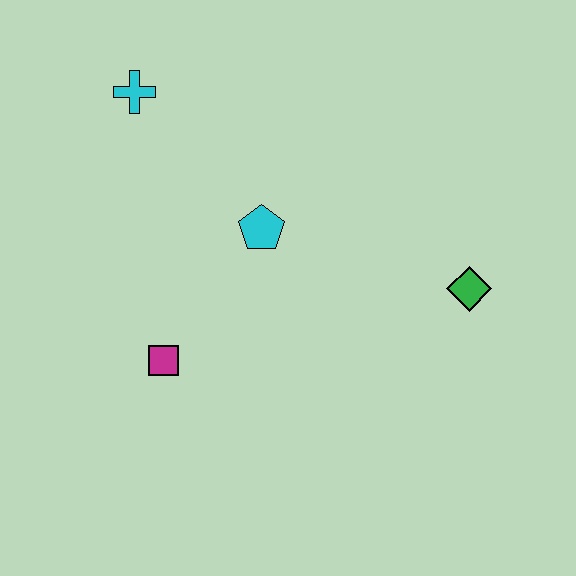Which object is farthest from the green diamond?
The cyan cross is farthest from the green diamond.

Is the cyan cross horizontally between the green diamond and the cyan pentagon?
No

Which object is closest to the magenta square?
The cyan pentagon is closest to the magenta square.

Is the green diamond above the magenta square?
Yes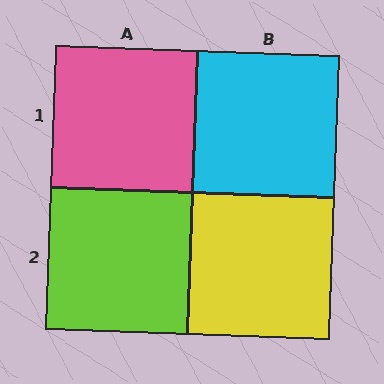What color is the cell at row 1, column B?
Cyan.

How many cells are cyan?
1 cell is cyan.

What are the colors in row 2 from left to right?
Lime, yellow.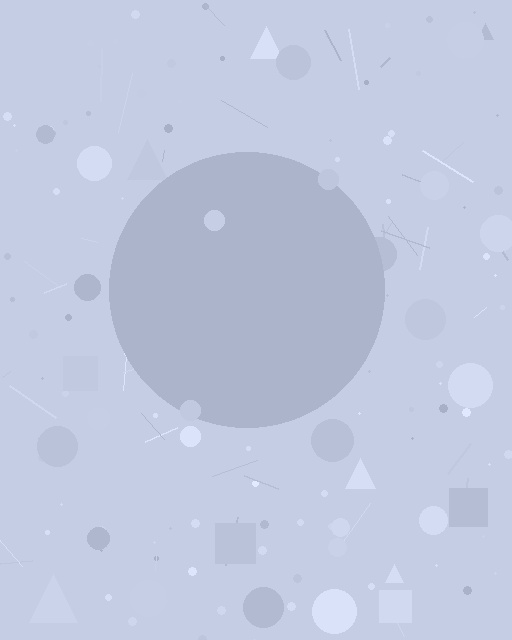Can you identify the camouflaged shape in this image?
The camouflaged shape is a circle.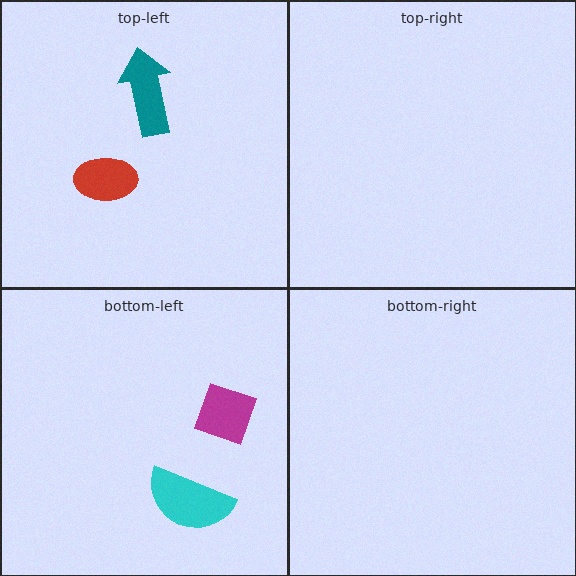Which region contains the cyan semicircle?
The bottom-left region.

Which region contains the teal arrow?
The top-left region.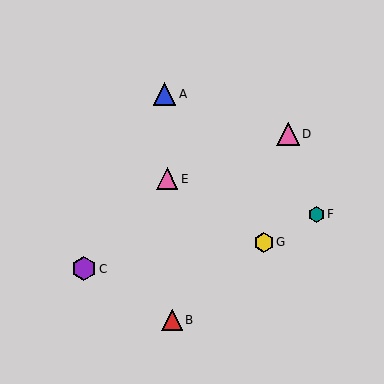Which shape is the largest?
The purple hexagon (labeled C) is the largest.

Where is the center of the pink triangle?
The center of the pink triangle is at (167, 179).